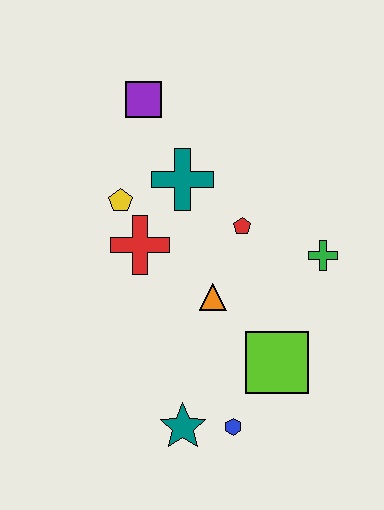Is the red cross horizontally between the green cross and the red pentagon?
No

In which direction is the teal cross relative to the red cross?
The teal cross is above the red cross.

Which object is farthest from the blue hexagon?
The purple square is farthest from the blue hexagon.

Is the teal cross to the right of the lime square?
No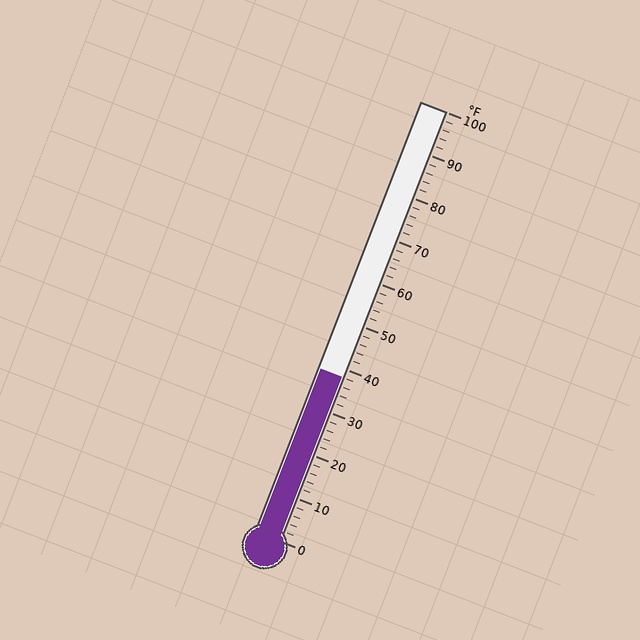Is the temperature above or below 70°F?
The temperature is below 70°F.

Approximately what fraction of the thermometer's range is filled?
The thermometer is filled to approximately 40% of its range.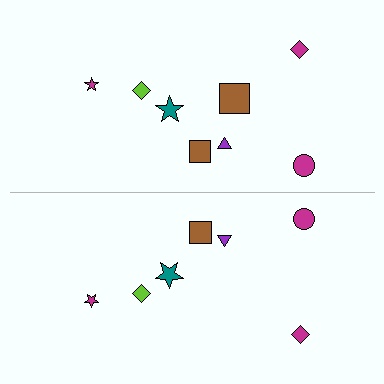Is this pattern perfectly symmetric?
No, the pattern is not perfectly symmetric. A brown square is missing from the bottom side.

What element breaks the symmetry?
A brown square is missing from the bottom side.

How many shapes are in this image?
There are 15 shapes in this image.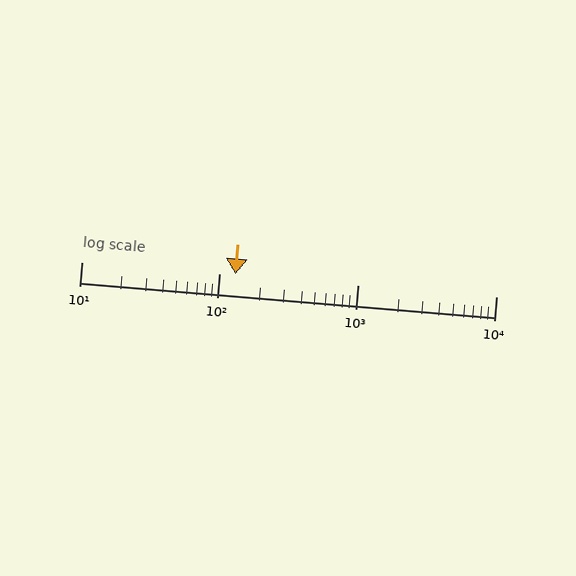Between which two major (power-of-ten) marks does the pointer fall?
The pointer is between 100 and 1000.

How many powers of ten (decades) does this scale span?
The scale spans 3 decades, from 10 to 10000.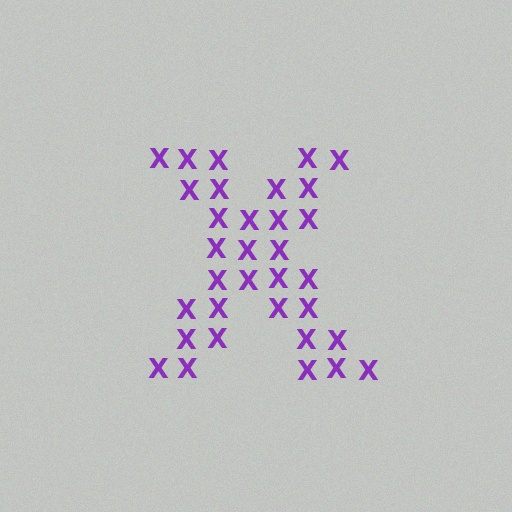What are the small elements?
The small elements are letter X's.